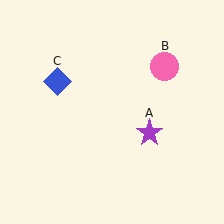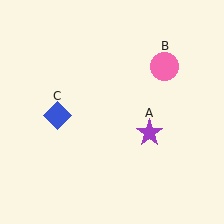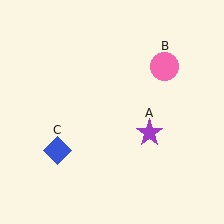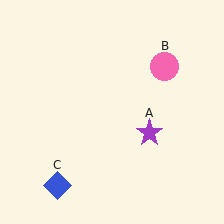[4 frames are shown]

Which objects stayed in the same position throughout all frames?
Purple star (object A) and pink circle (object B) remained stationary.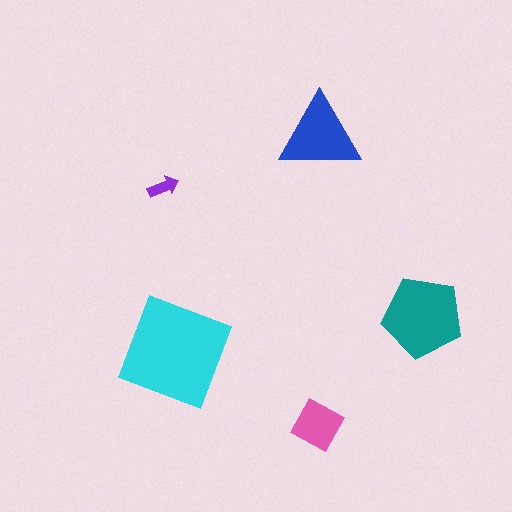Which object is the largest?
The cyan square.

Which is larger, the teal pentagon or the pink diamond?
The teal pentagon.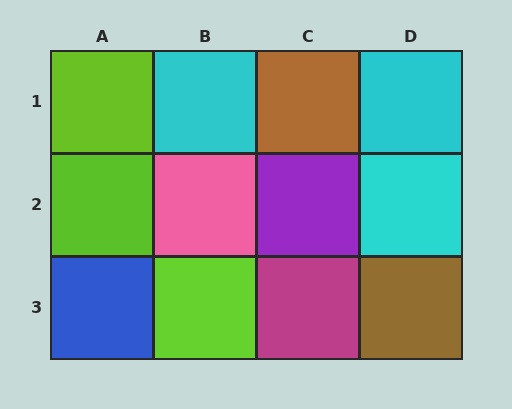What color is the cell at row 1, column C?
Brown.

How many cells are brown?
2 cells are brown.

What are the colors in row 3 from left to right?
Blue, lime, magenta, brown.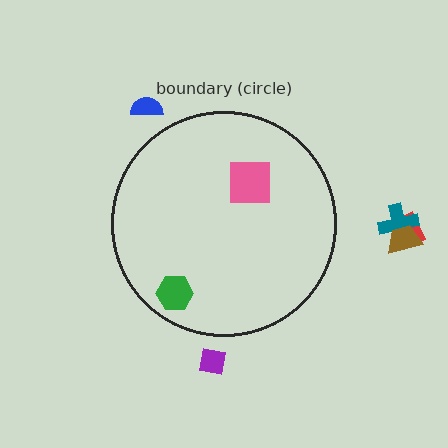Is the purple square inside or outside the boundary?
Outside.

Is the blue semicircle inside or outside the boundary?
Outside.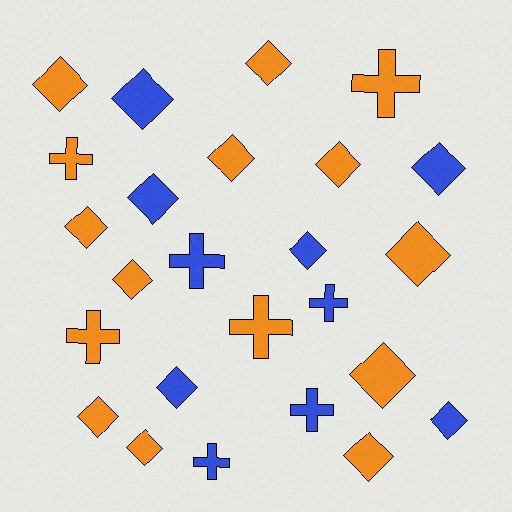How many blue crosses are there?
There are 4 blue crosses.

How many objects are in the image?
There are 25 objects.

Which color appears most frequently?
Orange, with 15 objects.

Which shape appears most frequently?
Diamond, with 17 objects.